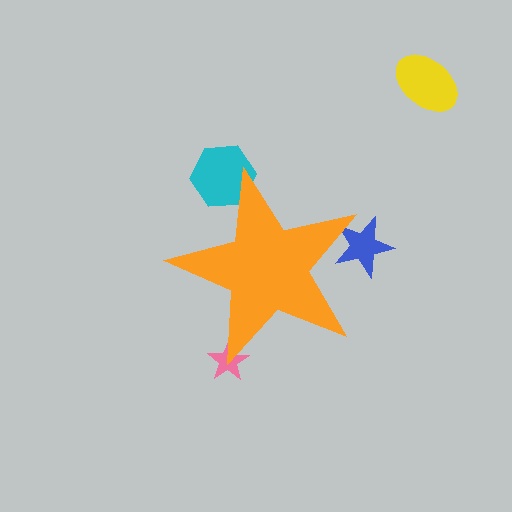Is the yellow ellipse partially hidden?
No, the yellow ellipse is fully visible.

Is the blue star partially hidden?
Yes, the blue star is partially hidden behind the orange star.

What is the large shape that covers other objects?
An orange star.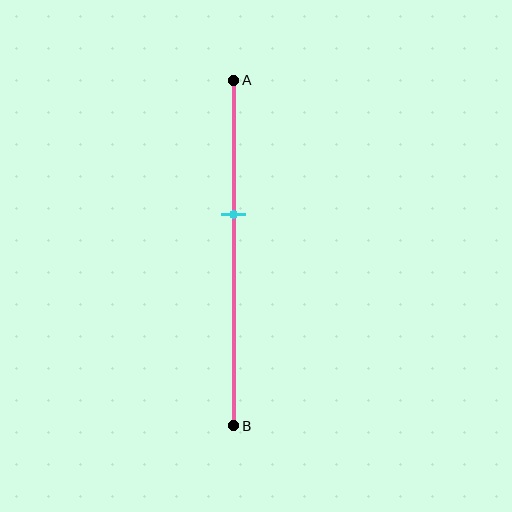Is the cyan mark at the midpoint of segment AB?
No, the mark is at about 40% from A, not at the 50% midpoint.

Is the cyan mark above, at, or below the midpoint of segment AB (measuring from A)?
The cyan mark is above the midpoint of segment AB.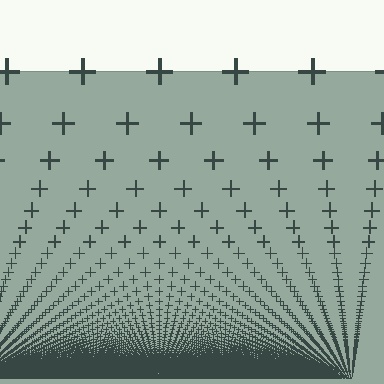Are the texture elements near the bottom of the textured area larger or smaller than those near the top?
Smaller. The gradient is inverted — elements near the bottom are smaller and denser.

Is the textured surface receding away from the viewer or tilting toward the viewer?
The surface appears to tilt toward the viewer. Texture elements get larger and sparser toward the top.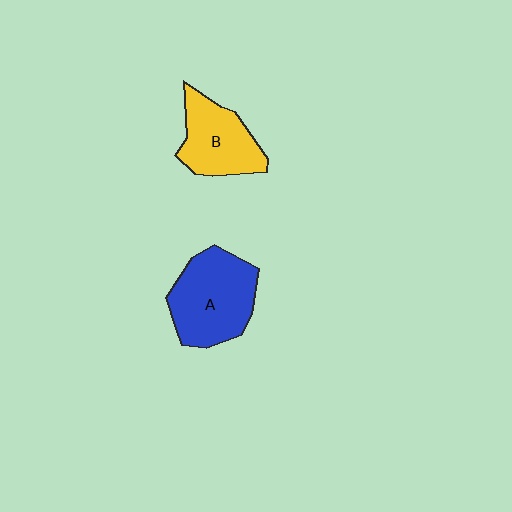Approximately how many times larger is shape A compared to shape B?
Approximately 1.3 times.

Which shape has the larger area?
Shape A (blue).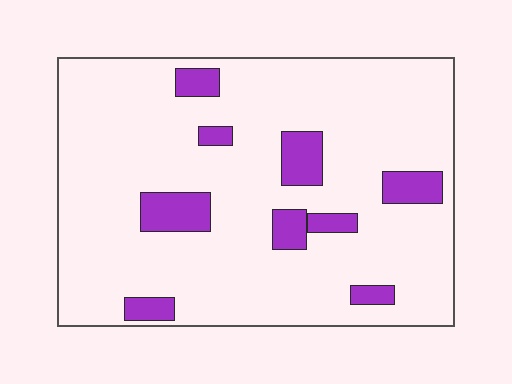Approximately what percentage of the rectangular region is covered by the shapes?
Approximately 15%.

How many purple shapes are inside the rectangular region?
9.